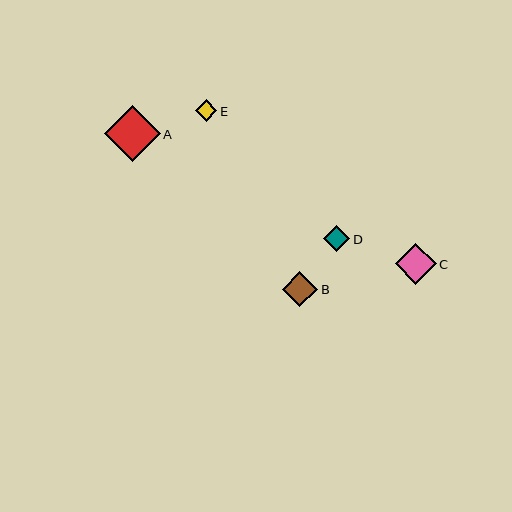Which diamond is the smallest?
Diamond E is the smallest with a size of approximately 21 pixels.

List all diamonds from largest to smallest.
From largest to smallest: A, C, B, D, E.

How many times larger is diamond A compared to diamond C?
Diamond A is approximately 1.4 times the size of diamond C.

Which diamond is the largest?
Diamond A is the largest with a size of approximately 56 pixels.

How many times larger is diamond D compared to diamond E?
Diamond D is approximately 1.2 times the size of diamond E.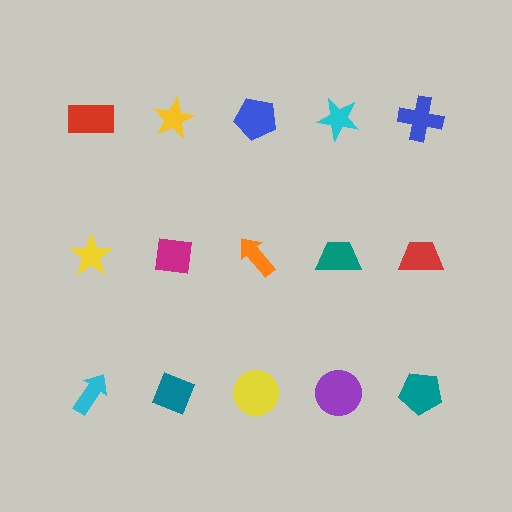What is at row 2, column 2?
A magenta square.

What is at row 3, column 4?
A purple circle.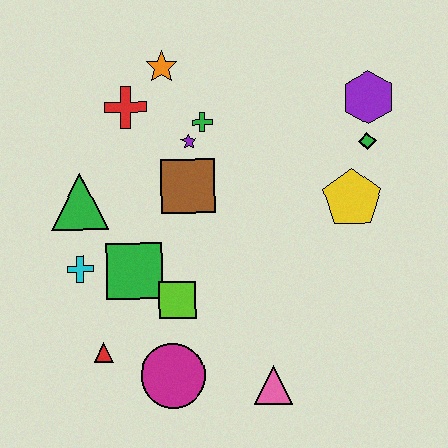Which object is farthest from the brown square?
The pink triangle is farthest from the brown square.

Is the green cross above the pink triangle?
Yes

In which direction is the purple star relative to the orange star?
The purple star is below the orange star.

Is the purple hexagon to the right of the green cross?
Yes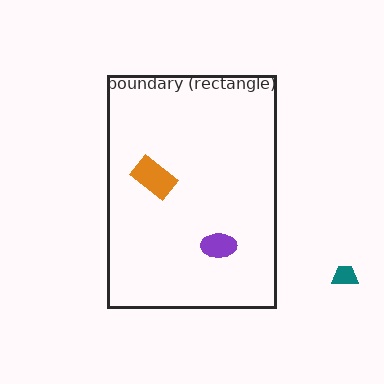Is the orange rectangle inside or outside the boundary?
Inside.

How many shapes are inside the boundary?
2 inside, 1 outside.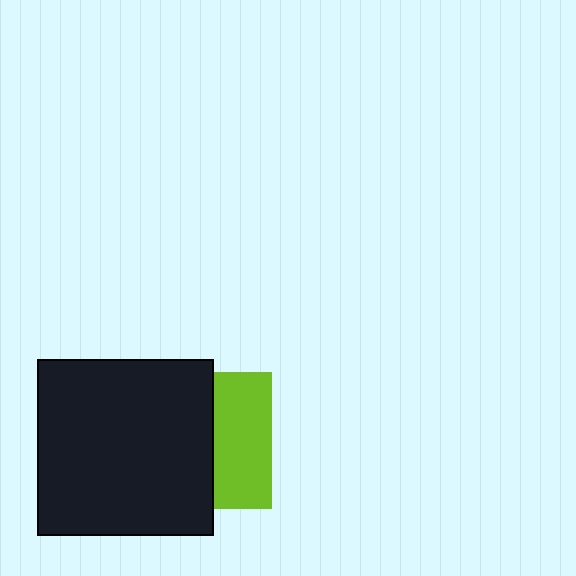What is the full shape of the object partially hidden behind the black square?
The partially hidden object is a lime square.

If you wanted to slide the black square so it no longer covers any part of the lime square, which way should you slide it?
Slide it left — that is the most direct way to separate the two shapes.